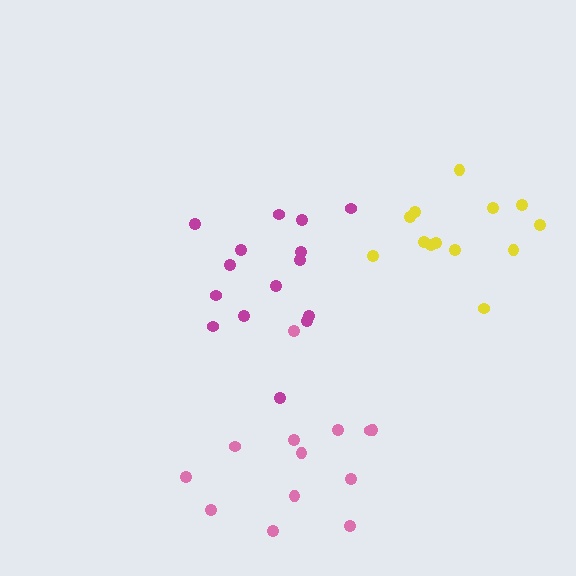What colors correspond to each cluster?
The clusters are colored: magenta, yellow, pink.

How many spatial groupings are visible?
There are 3 spatial groupings.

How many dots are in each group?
Group 1: 15 dots, Group 2: 13 dots, Group 3: 13 dots (41 total).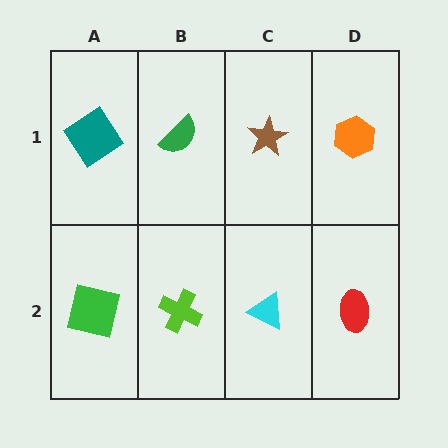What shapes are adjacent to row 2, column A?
A teal diamond (row 1, column A), a lime cross (row 2, column B).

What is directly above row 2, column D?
An orange hexagon.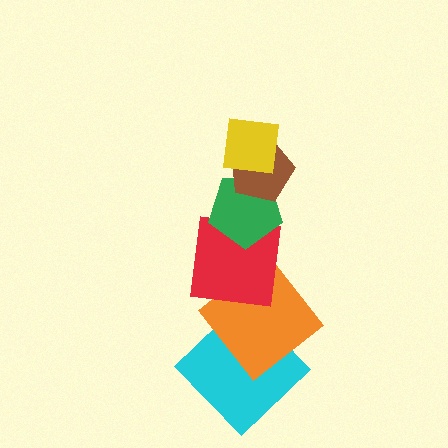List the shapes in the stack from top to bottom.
From top to bottom: the yellow square, the brown pentagon, the green pentagon, the red square, the orange diamond, the cyan diamond.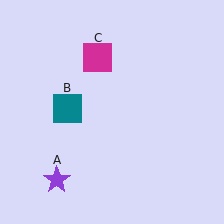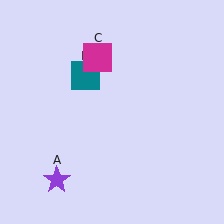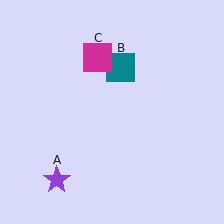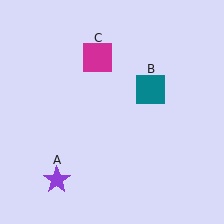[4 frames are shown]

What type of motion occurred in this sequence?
The teal square (object B) rotated clockwise around the center of the scene.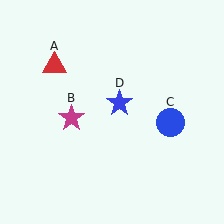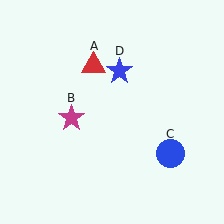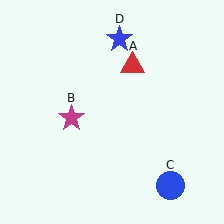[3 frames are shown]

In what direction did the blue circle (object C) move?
The blue circle (object C) moved down.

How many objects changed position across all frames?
3 objects changed position: red triangle (object A), blue circle (object C), blue star (object D).